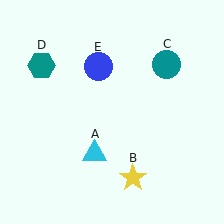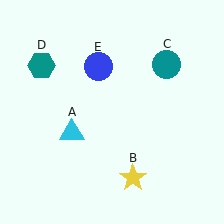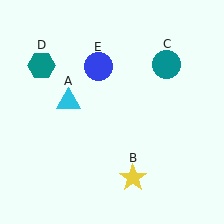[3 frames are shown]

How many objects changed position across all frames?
1 object changed position: cyan triangle (object A).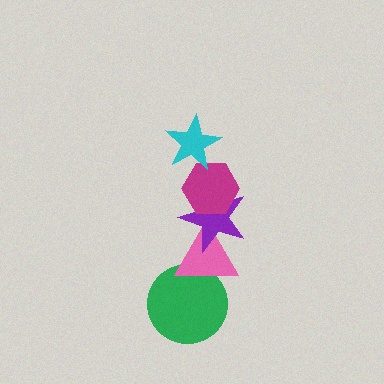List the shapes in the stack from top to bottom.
From top to bottom: the cyan star, the magenta hexagon, the purple star, the pink triangle, the green circle.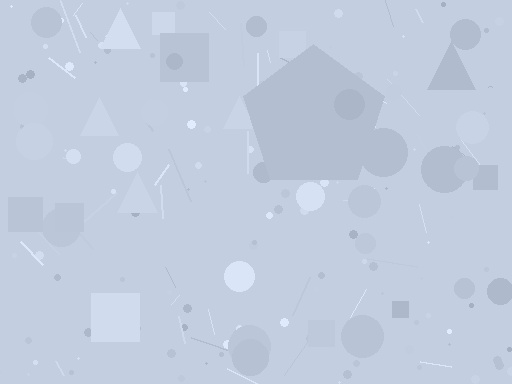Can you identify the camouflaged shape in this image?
The camouflaged shape is a pentagon.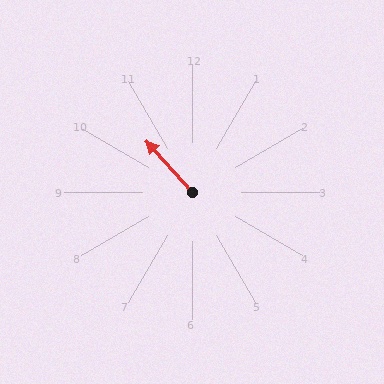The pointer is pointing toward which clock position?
Roughly 11 o'clock.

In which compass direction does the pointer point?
Northwest.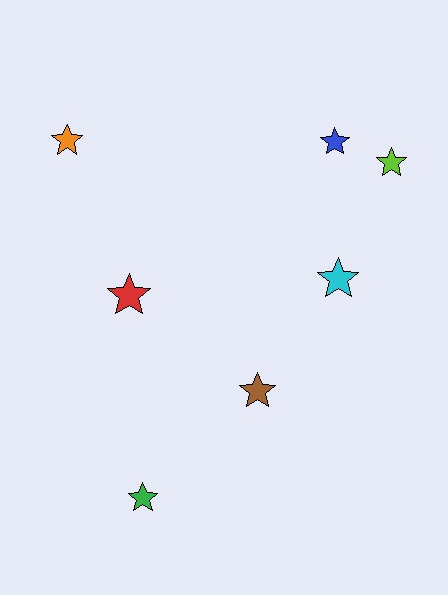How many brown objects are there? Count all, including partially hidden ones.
There is 1 brown object.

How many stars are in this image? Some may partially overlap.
There are 7 stars.